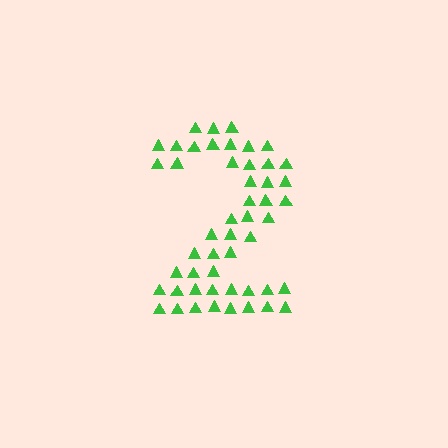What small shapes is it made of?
It is made of small triangles.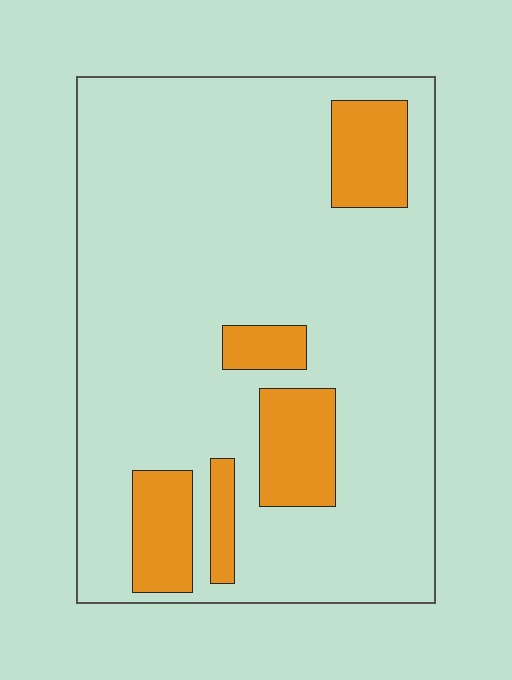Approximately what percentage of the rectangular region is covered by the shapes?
Approximately 15%.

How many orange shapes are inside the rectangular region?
5.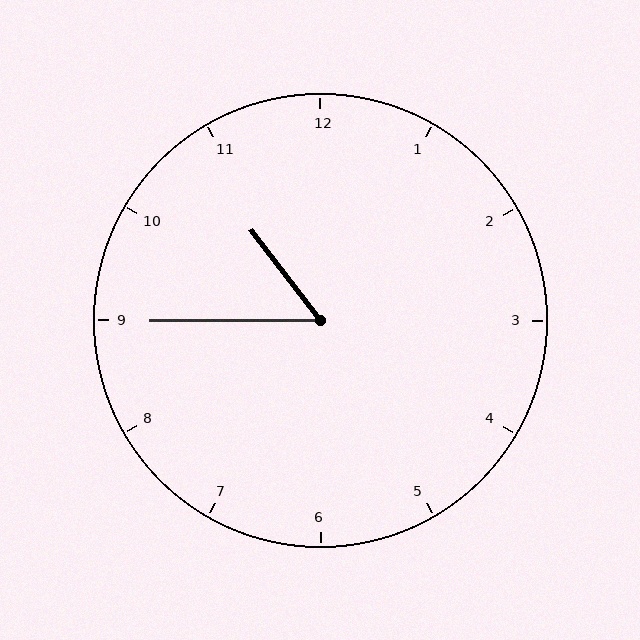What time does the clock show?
10:45.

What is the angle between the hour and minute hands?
Approximately 52 degrees.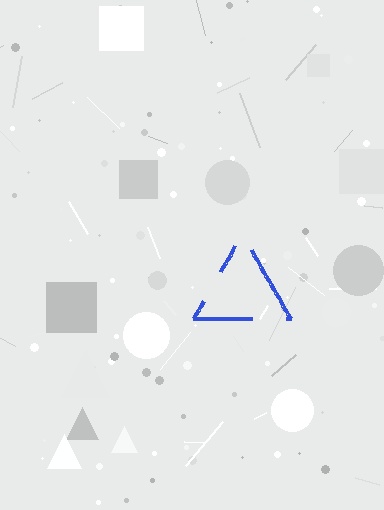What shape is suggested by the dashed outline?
The dashed outline suggests a triangle.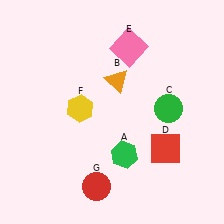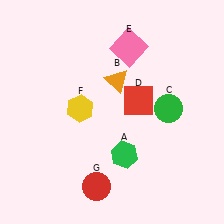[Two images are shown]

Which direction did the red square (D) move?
The red square (D) moved up.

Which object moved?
The red square (D) moved up.